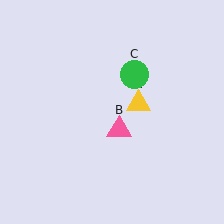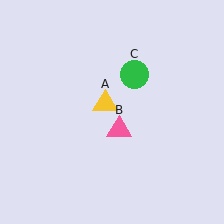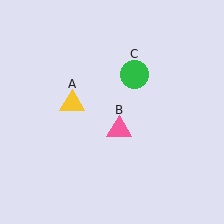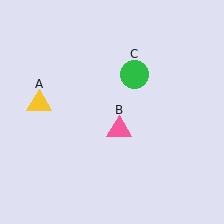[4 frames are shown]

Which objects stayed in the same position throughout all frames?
Pink triangle (object B) and green circle (object C) remained stationary.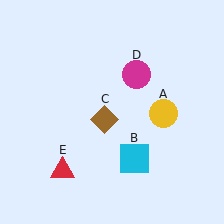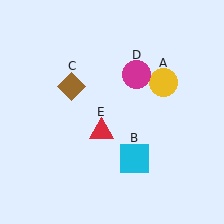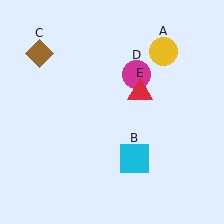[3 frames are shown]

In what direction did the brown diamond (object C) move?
The brown diamond (object C) moved up and to the left.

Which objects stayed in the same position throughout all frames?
Cyan square (object B) and magenta circle (object D) remained stationary.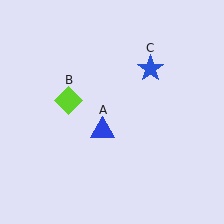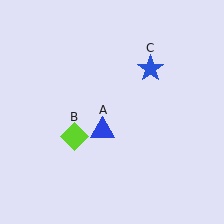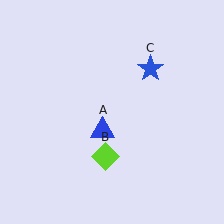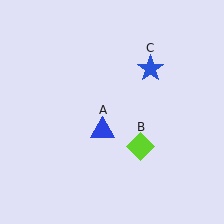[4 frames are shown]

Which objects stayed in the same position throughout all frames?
Blue triangle (object A) and blue star (object C) remained stationary.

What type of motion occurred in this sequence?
The lime diamond (object B) rotated counterclockwise around the center of the scene.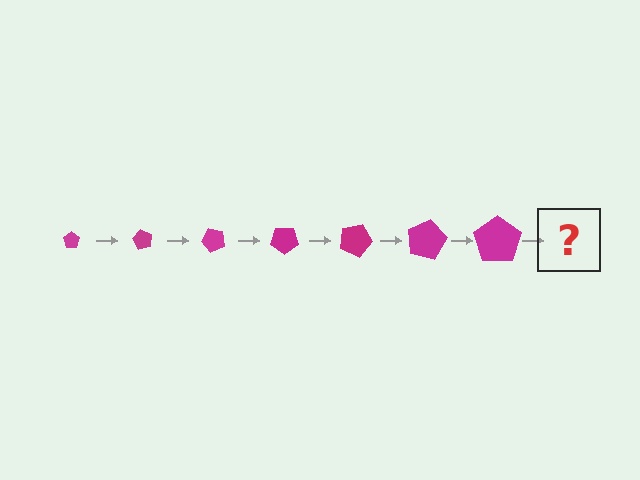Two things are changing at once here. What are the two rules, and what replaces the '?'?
The two rules are that the pentagon grows larger each step and it rotates 60 degrees each step. The '?' should be a pentagon, larger than the previous one and rotated 420 degrees from the start.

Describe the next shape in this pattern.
It should be a pentagon, larger than the previous one and rotated 420 degrees from the start.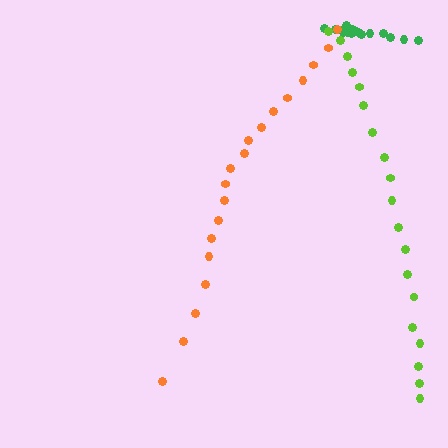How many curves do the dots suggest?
There are 3 distinct paths.